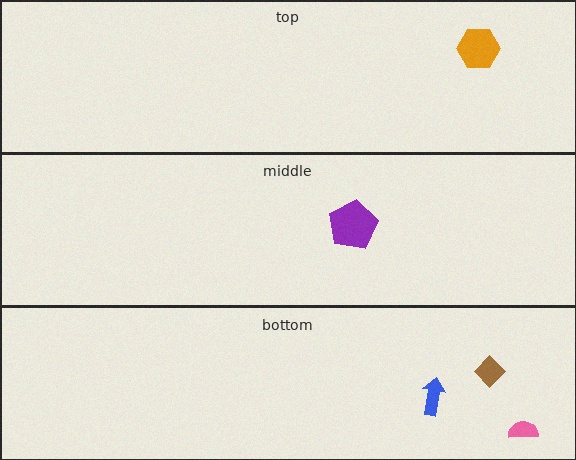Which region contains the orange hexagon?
The top region.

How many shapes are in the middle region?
1.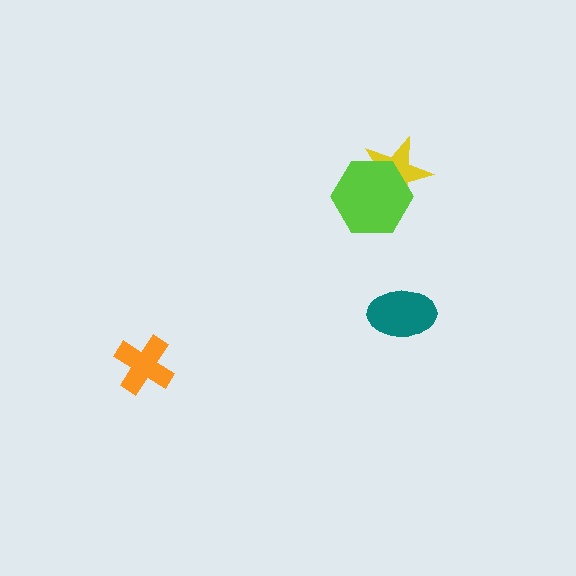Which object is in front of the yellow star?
The lime hexagon is in front of the yellow star.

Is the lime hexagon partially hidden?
No, no other shape covers it.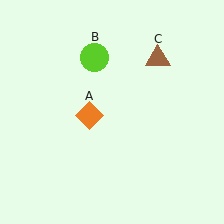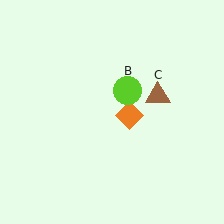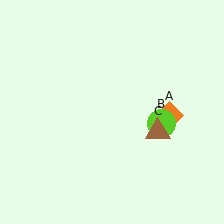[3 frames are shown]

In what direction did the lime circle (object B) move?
The lime circle (object B) moved down and to the right.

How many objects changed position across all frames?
3 objects changed position: orange diamond (object A), lime circle (object B), brown triangle (object C).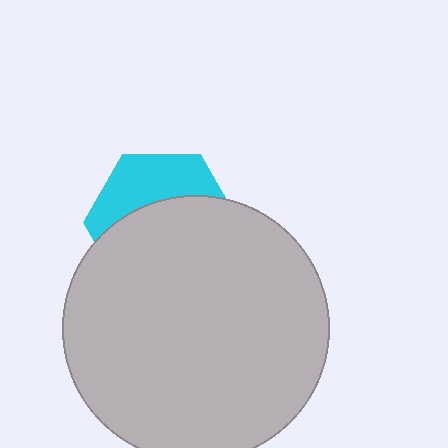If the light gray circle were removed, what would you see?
You would see the complete cyan hexagon.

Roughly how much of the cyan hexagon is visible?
A small part of it is visible (roughly 36%).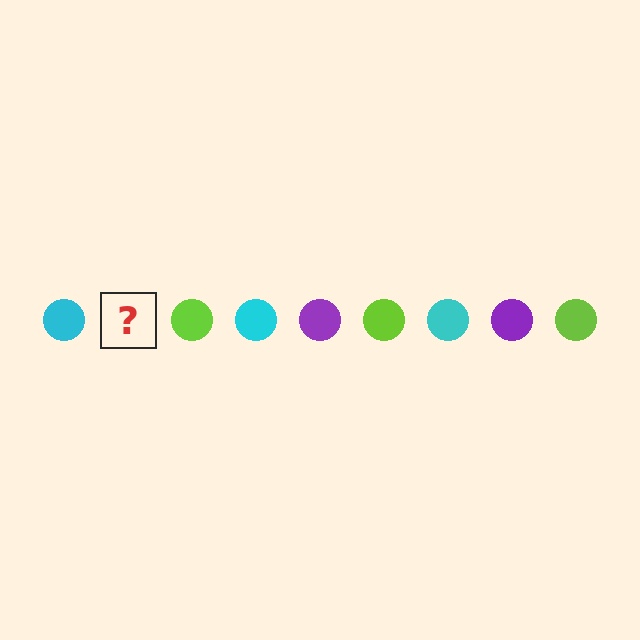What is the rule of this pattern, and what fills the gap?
The rule is that the pattern cycles through cyan, purple, lime circles. The gap should be filled with a purple circle.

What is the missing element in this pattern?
The missing element is a purple circle.